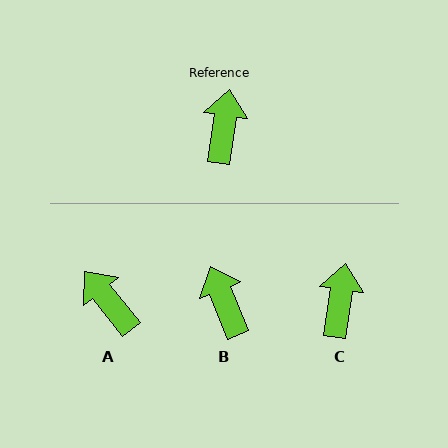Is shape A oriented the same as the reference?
No, it is off by about 47 degrees.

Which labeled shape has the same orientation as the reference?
C.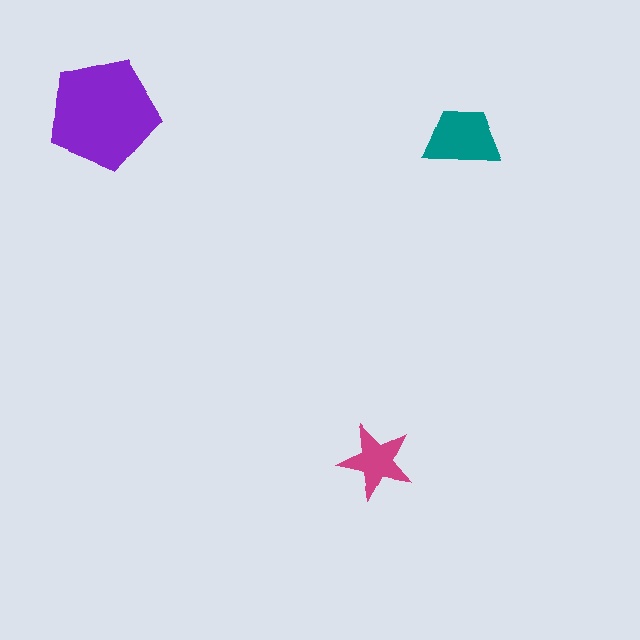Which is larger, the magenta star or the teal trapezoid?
The teal trapezoid.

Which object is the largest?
The purple pentagon.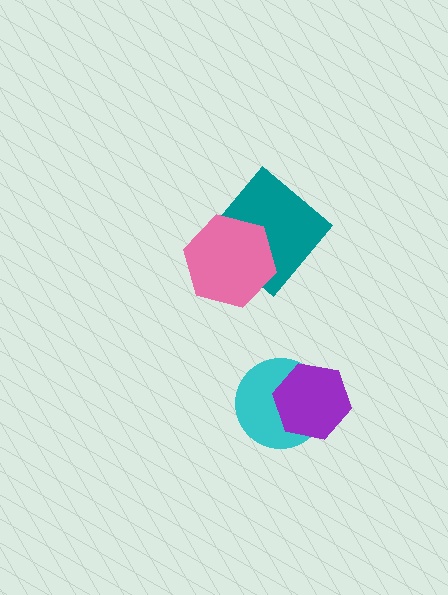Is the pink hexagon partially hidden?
No, no other shape covers it.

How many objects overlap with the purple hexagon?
1 object overlaps with the purple hexagon.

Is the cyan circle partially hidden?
Yes, it is partially covered by another shape.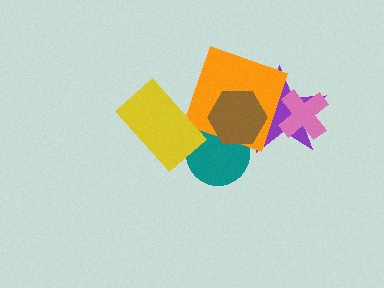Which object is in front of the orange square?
The brown hexagon is in front of the orange square.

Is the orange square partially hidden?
Yes, it is partially covered by another shape.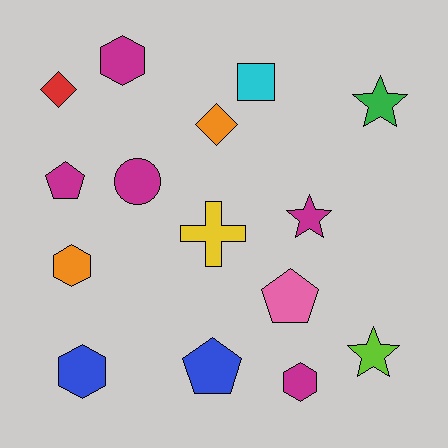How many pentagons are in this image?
There are 3 pentagons.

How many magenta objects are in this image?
There are 5 magenta objects.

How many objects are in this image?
There are 15 objects.